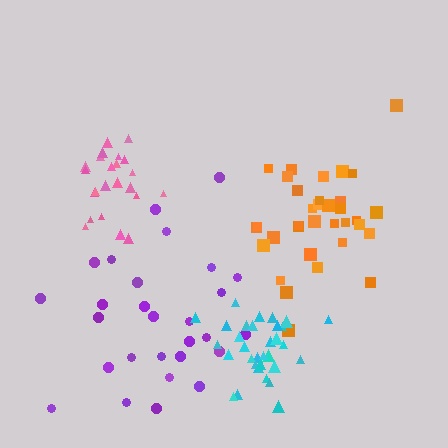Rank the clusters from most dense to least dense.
cyan, pink, orange, purple.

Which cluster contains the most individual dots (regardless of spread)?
Orange (34).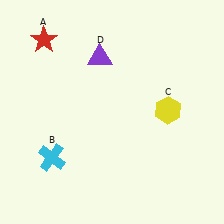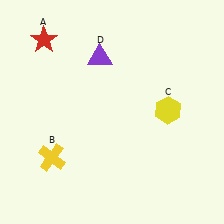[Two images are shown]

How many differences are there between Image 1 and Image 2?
There is 1 difference between the two images.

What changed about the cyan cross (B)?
In Image 1, B is cyan. In Image 2, it changed to yellow.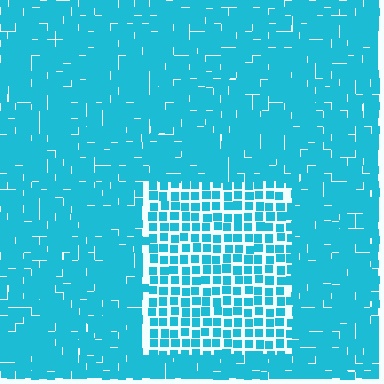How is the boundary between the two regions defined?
The boundary is defined by a change in element density (approximately 1.8x ratio). All elements are the same color, size, and shape.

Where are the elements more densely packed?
The elements are more densely packed outside the rectangle boundary.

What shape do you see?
I see a rectangle.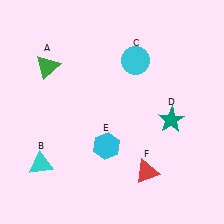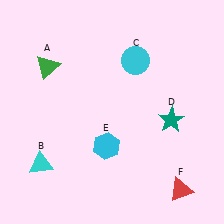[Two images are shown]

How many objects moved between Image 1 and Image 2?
1 object moved between the two images.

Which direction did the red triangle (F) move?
The red triangle (F) moved right.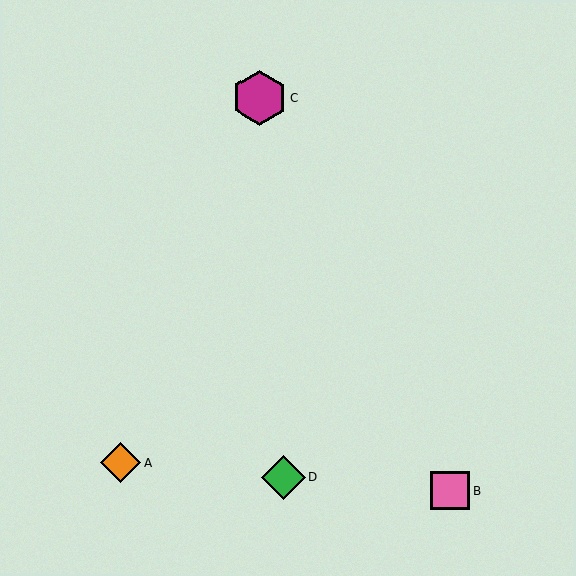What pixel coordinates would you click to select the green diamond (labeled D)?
Click at (283, 477) to select the green diamond D.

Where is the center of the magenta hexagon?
The center of the magenta hexagon is at (260, 97).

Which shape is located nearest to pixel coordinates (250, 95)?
The magenta hexagon (labeled C) at (260, 97) is nearest to that location.